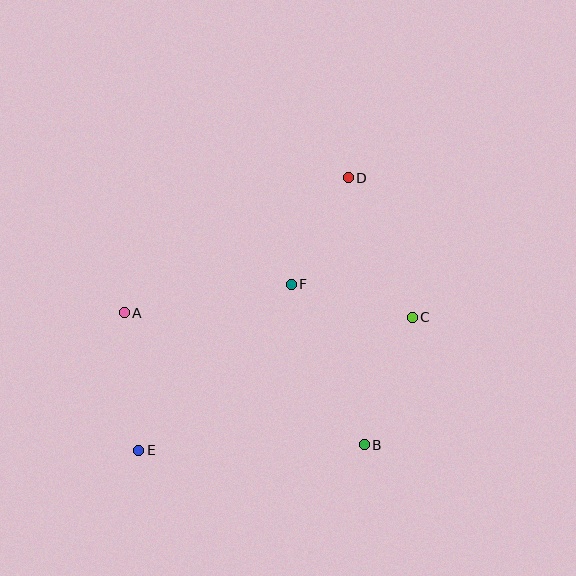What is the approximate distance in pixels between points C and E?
The distance between C and E is approximately 304 pixels.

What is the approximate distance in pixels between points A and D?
The distance between A and D is approximately 262 pixels.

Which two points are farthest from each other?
Points D and E are farthest from each other.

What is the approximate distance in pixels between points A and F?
The distance between A and F is approximately 169 pixels.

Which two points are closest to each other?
Points D and F are closest to each other.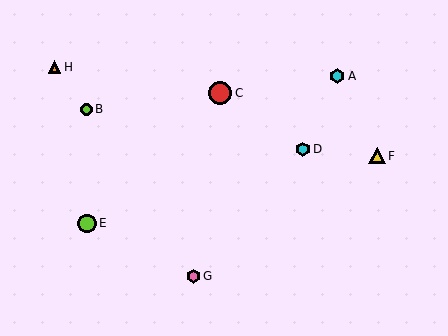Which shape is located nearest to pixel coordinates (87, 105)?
The lime circle (labeled B) at (86, 109) is nearest to that location.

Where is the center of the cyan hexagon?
The center of the cyan hexagon is at (303, 149).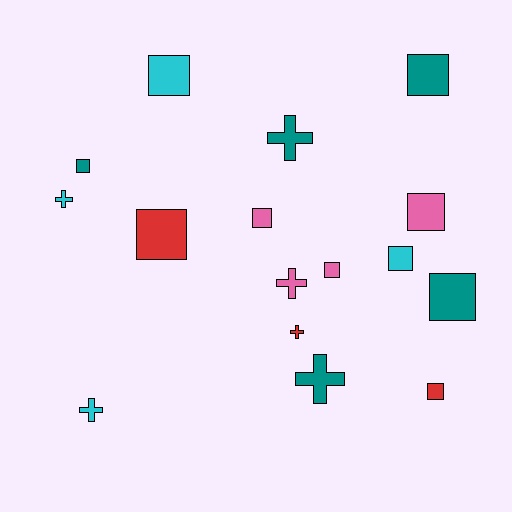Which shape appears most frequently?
Square, with 10 objects.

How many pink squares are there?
There are 3 pink squares.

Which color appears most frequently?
Teal, with 5 objects.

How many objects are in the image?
There are 16 objects.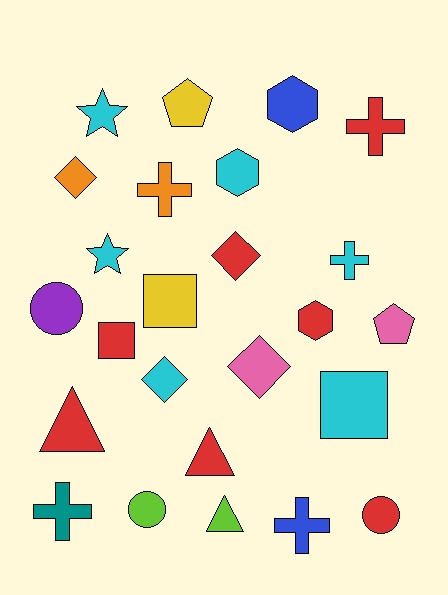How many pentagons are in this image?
There are 2 pentagons.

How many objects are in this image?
There are 25 objects.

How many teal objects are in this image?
There is 1 teal object.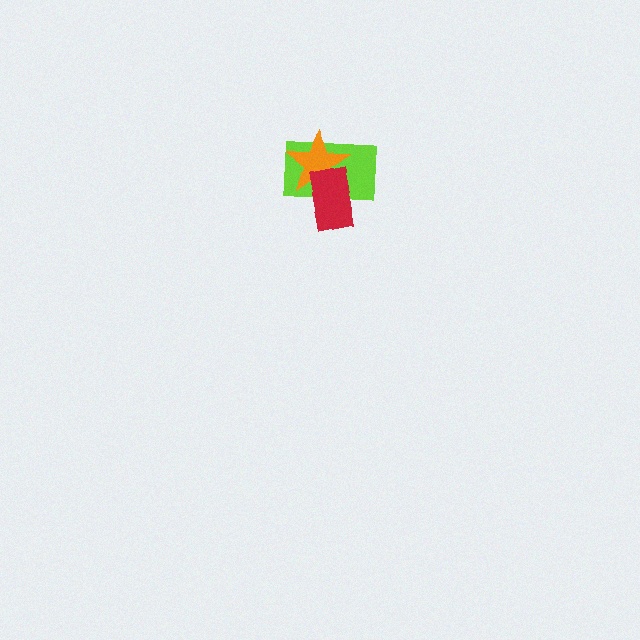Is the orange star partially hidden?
Yes, it is partially covered by another shape.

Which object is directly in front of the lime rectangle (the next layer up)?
The orange star is directly in front of the lime rectangle.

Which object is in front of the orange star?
The red rectangle is in front of the orange star.